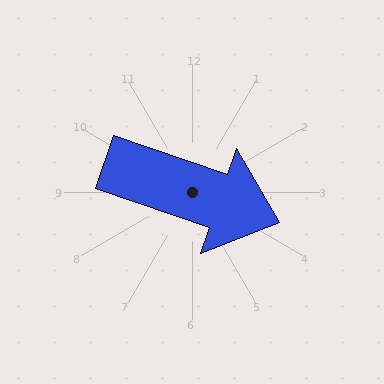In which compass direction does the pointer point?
East.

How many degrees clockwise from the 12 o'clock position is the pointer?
Approximately 109 degrees.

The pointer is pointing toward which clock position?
Roughly 4 o'clock.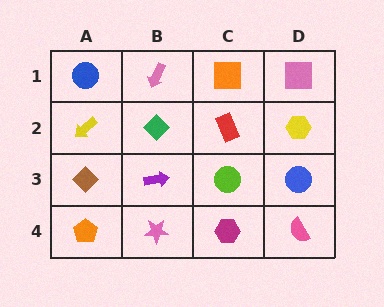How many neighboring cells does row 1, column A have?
2.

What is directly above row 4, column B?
A purple arrow.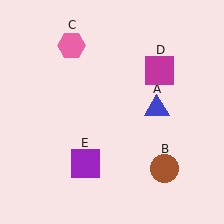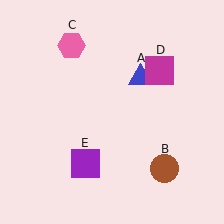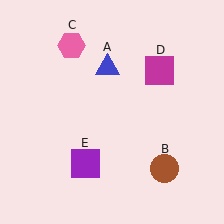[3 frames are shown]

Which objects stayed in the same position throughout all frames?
Brown circle (object B) and pink hexagon (object C) and magenta square (object D) and purple square (object E) remained stationary.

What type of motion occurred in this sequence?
The blue triangle (object A) rotated counterclockwise around the center of the scene.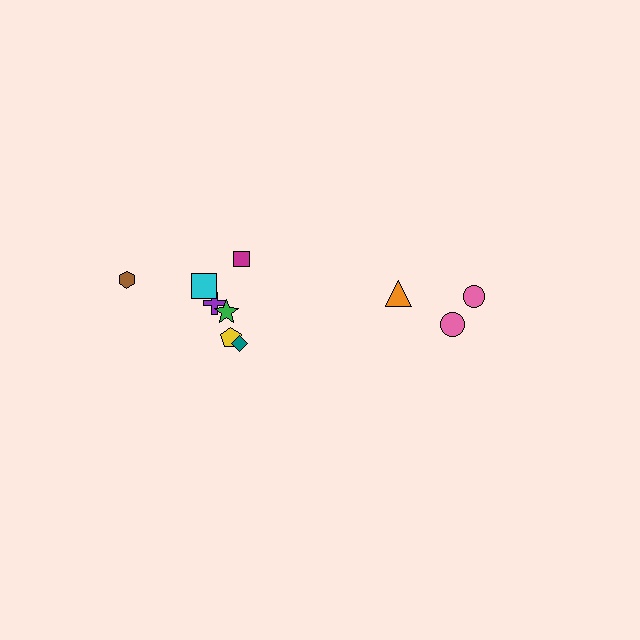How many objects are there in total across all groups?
There are 10 objects.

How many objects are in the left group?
There are 7 objects.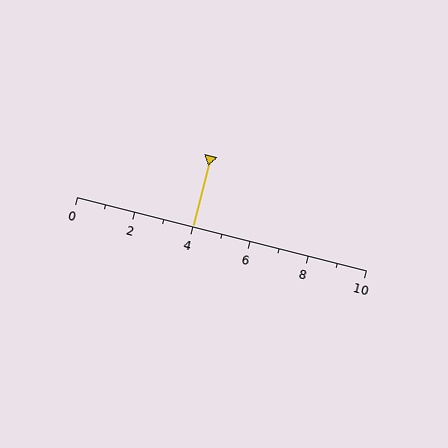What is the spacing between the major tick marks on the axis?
The major ticks are spaced 2 apart.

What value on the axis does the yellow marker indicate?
The marker indicates approximately 4.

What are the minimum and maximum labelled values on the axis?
The axis runs from 0 to 10.